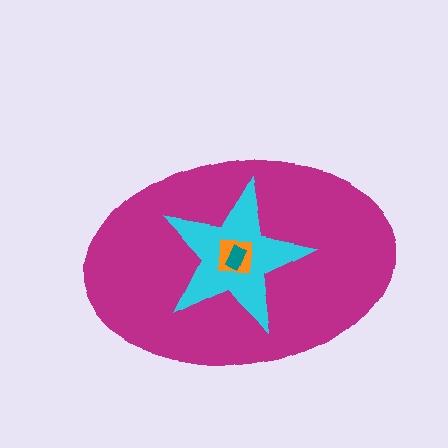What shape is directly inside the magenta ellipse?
The cyan star.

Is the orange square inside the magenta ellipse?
Yes.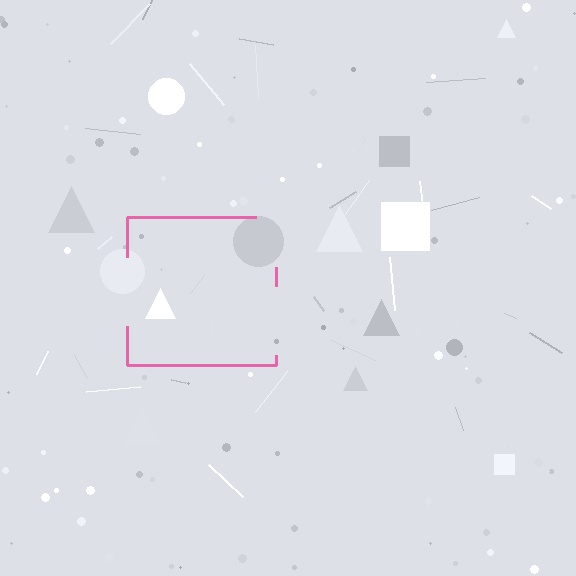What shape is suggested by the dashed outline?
The dashed outline suggests a square.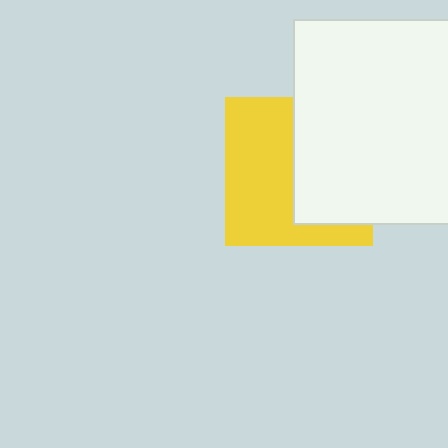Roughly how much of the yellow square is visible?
About half of it is visible (roughly 53%).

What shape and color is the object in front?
The object in front is a white square.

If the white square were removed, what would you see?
You would see the complete yellow square.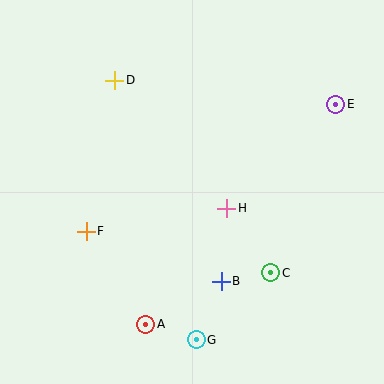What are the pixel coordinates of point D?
Point D is at (115, 80).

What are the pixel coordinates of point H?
Point H is at (227, 208).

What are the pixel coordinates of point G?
Point G is at (196, 340).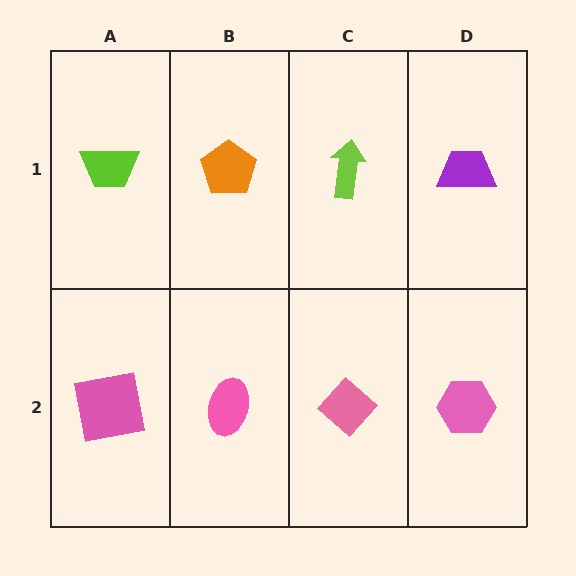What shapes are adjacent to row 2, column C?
A lime arrow (row 1, column C), a pink ellipse (row 2, column B), a pink hexagon (row 2, column D).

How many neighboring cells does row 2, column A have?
2.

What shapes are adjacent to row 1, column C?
A pink diamond (row 2, column C), an orange pentagon (row 1, column B), a purple trapezoid (row 1, column D).